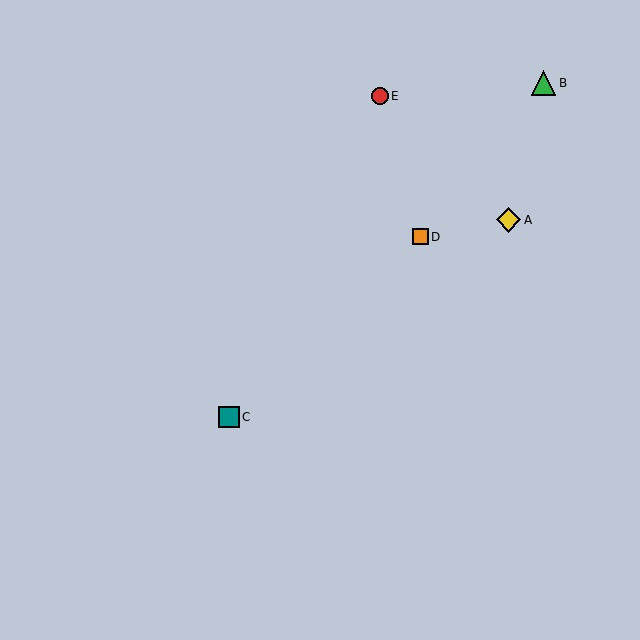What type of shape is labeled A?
Shape A is a yellow diamond.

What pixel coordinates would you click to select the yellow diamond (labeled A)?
Click at (509, 220) to select the yellow diamond A.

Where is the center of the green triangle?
The center of the green triangle is at (543, 83).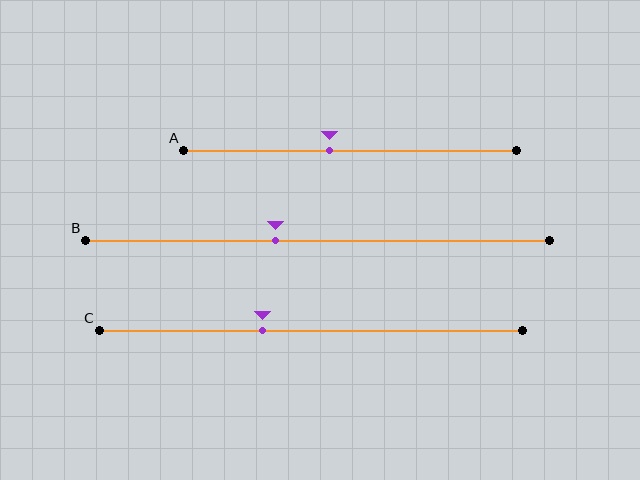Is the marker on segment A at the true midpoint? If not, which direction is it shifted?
No, the marker on segment A is shifted to the left by about 6% of the segment length.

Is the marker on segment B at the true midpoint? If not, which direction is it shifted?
No, the marker on segment B is shifted to the left by about 9% of the segment length.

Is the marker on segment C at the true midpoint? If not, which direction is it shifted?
No, the marker on segment C is shifted to the left by about 12% of the segment length.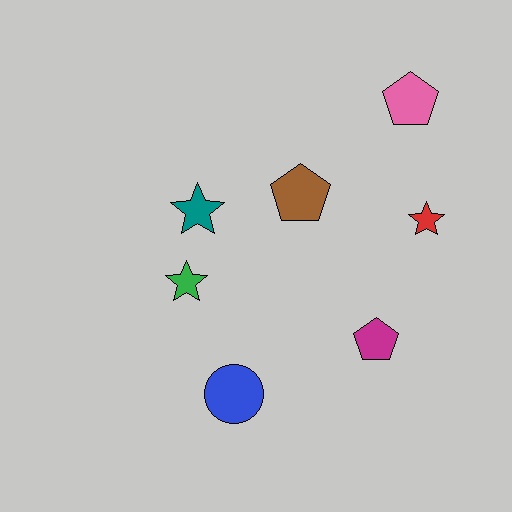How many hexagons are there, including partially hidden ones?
There are no hexagons.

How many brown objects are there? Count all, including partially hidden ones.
There is 1 brown object.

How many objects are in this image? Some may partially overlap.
There are 7 objects.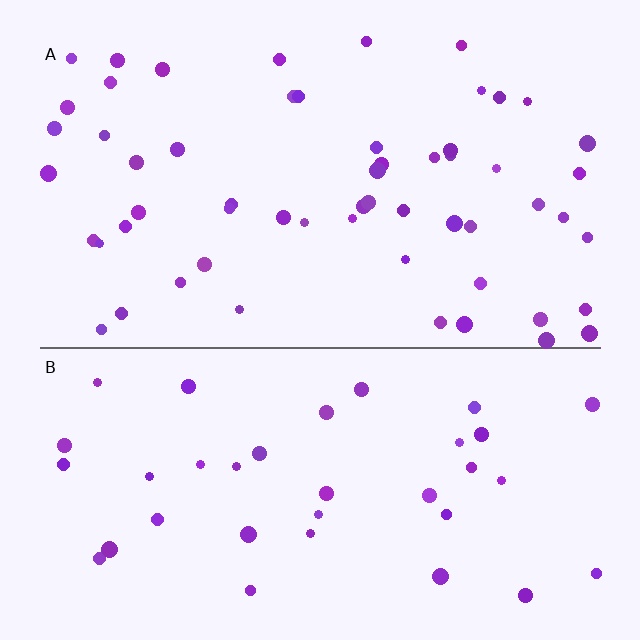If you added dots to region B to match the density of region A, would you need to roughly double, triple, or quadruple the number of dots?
Approximately double.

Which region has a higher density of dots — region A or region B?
A (the top).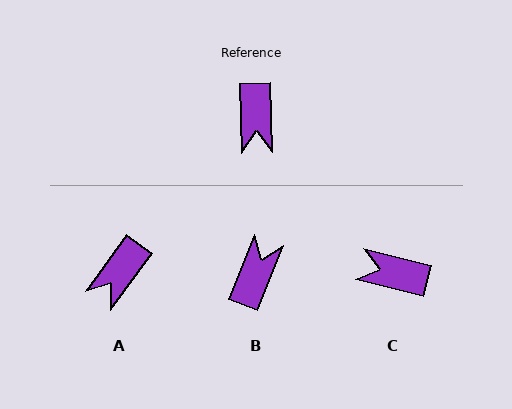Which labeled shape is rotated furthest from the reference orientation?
B, about 157 degrees away.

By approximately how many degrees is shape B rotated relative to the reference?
Approximately 157 degrees counter-clockwise.